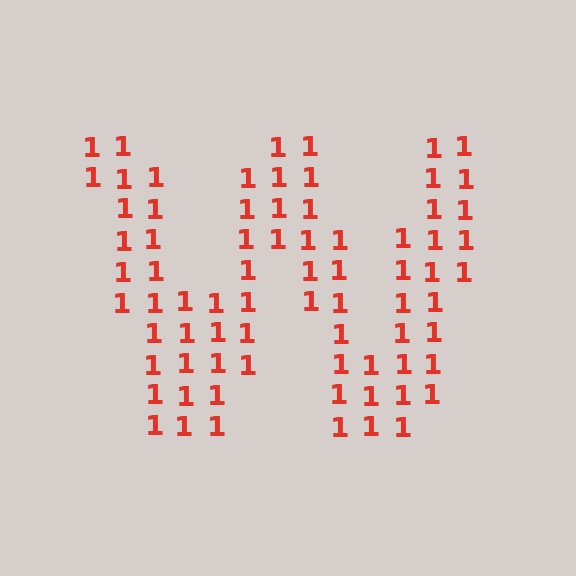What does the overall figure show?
The overall figure shows the letter W.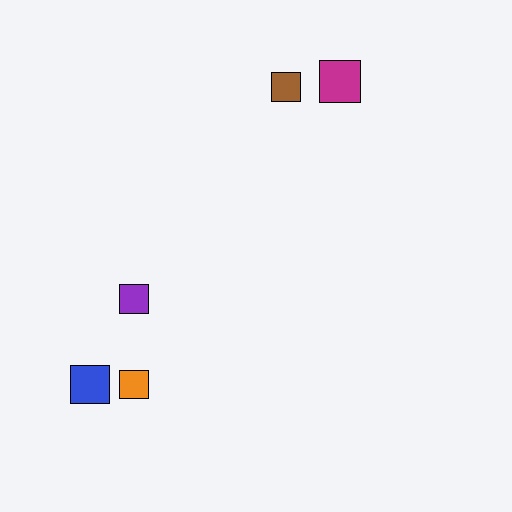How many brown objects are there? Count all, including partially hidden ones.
There is 1 brown object.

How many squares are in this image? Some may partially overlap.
There are 5 squares.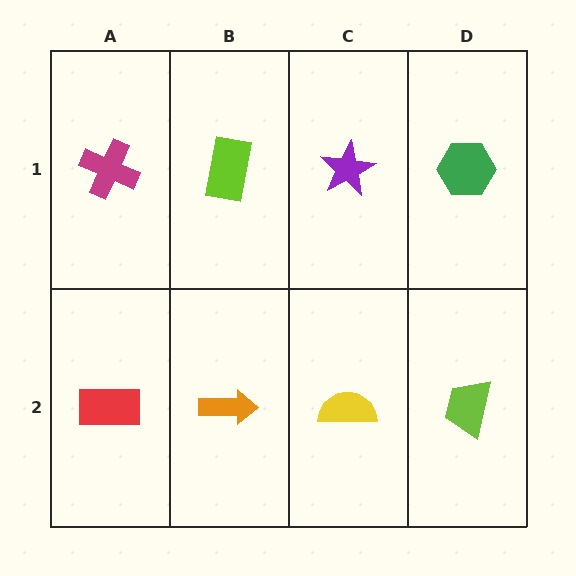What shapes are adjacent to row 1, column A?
A red rectangle (row 2, column A), a lime rectangle (row 1, column B).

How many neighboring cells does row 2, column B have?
3.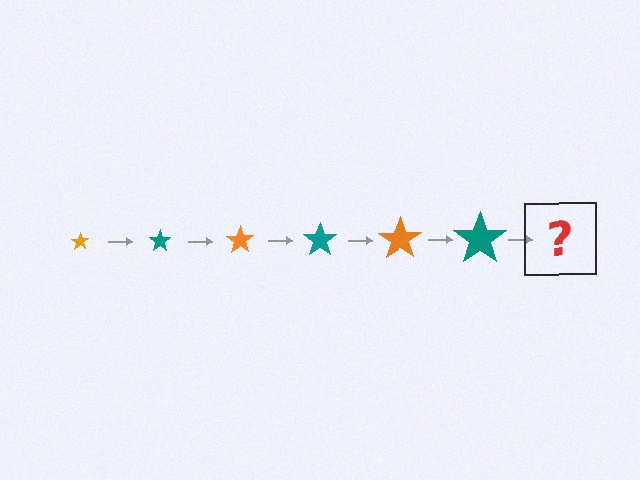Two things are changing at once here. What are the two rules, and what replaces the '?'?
The two rules are that the star grows larger each step and the color cycles through orange and teal. The '?' should be an orange star, larger than the previous one.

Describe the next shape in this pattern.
It should be an orange star, larger than the previous one.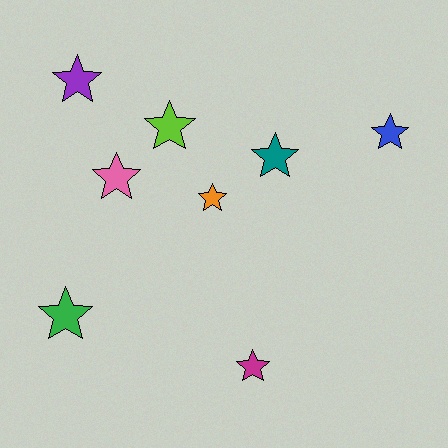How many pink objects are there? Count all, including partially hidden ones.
There is 1 pink object.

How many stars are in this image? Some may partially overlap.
There are 8 stars.